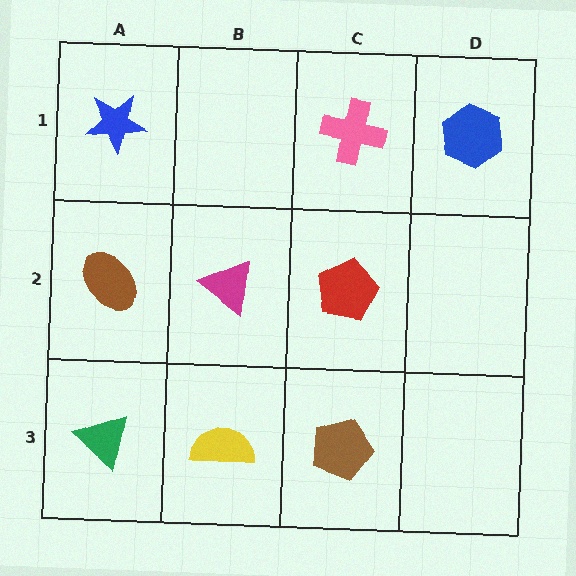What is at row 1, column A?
A blue star.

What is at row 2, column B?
A magenta triangle.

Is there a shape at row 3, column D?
No, that cell is empty.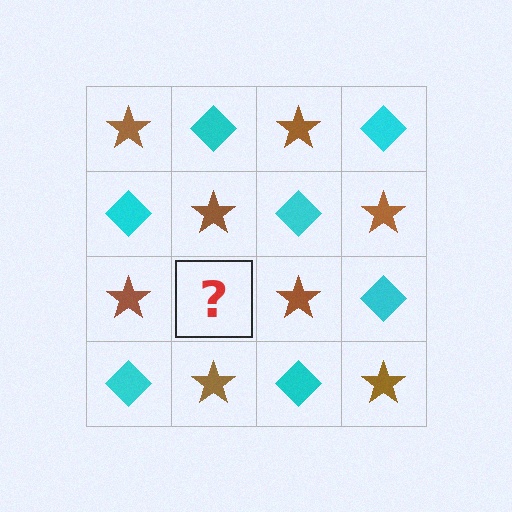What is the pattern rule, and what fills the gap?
The rule is that it alternates brown star and cyan diamond in a checkerboard pattern. The gap should be filled with a cyan diamond.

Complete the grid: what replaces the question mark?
The question mark should be replaced with a cyan diamond.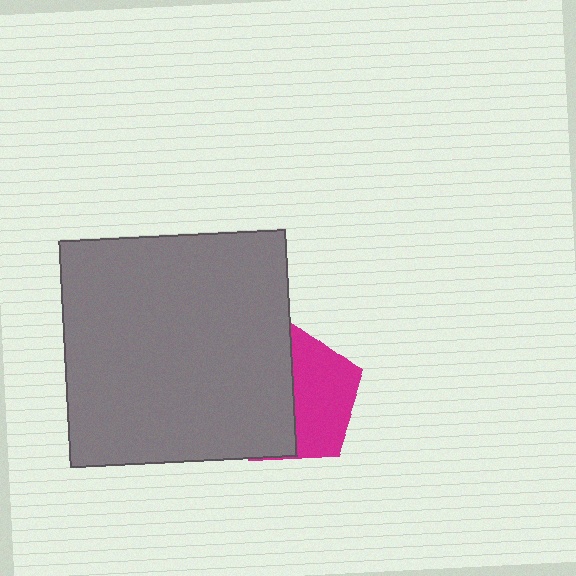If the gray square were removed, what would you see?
You would see the complete magenta pentagon.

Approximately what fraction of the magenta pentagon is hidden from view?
Roughly 54% of the magenta pentagon is hidden behind the gray square.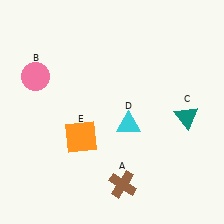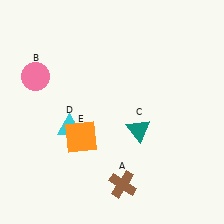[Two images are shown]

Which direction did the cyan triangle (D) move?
The cyan triangle (D) moved left.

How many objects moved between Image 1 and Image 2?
2 objects moved between the two images.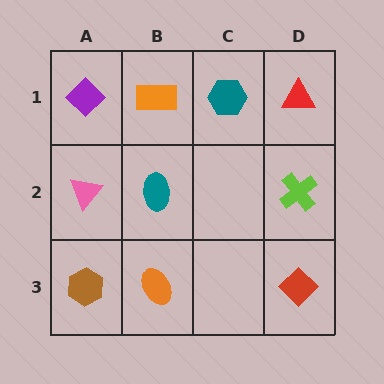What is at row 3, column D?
A red diamond.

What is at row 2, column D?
A lime cross.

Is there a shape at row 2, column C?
No, that cell is empty.